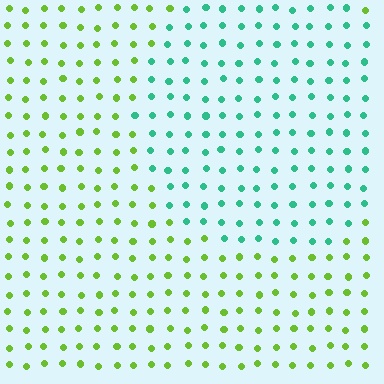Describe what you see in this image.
The image is filled with small lime elements in a uniform arrangement. A circle-shaped region is visible where the elements are tinted to a slightly different hue, forming a subtle color boundary.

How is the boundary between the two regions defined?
The boundary is defined purely by a slight shift in hue (about 63 degrees). Spacing, size, and orientation are identical on both sides.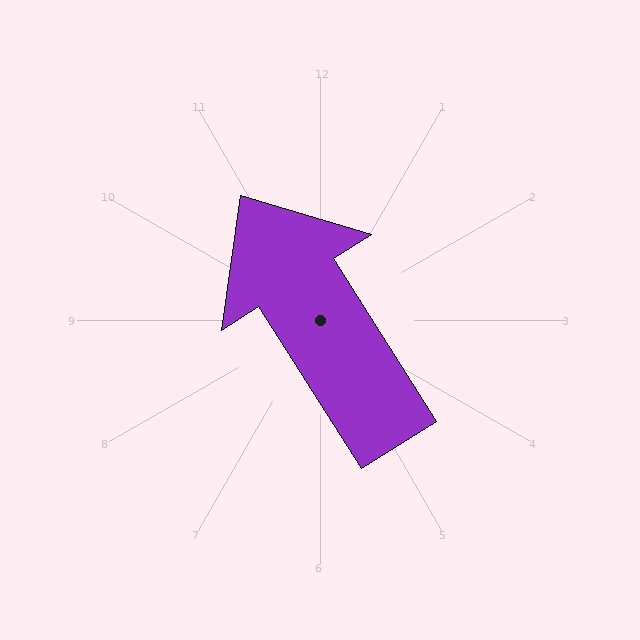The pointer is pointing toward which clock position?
Roughly 11 o'clock.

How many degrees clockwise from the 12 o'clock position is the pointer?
Approximately 328 degrees.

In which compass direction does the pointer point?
Northwest.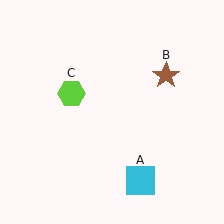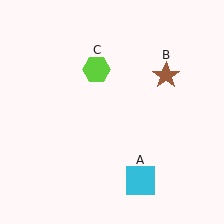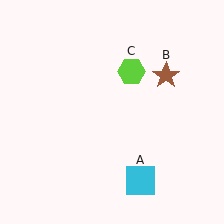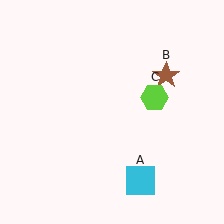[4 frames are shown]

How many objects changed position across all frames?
1 object changed position: lime hexagon (object C).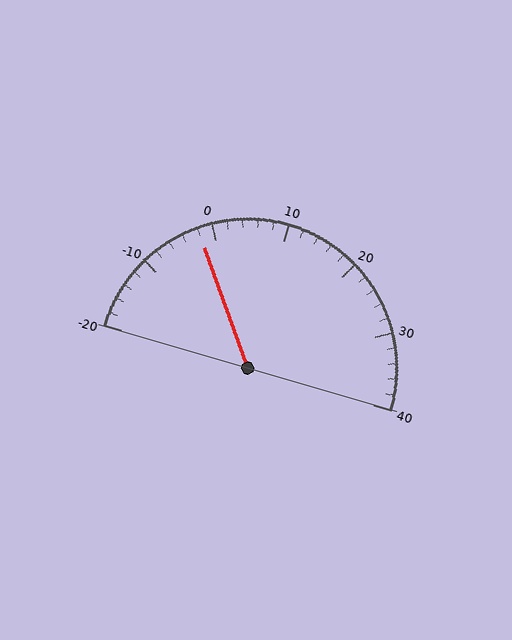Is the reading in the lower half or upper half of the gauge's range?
The reading is in the lower half of the range (-20 to 40).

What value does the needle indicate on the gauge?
The needle indicates approximately -2.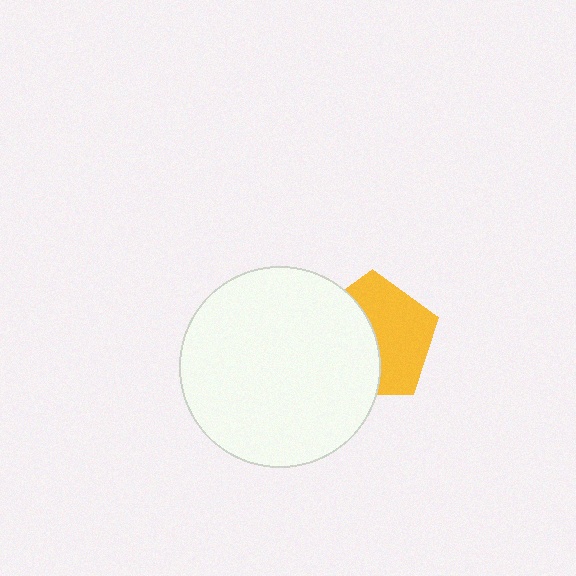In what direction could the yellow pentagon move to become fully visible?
The yellow pentagon could move right. That would shift it out from behind the white circle entirely.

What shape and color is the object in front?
The object in front is a white circle.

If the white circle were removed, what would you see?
You would see the complete yellow pentagon.